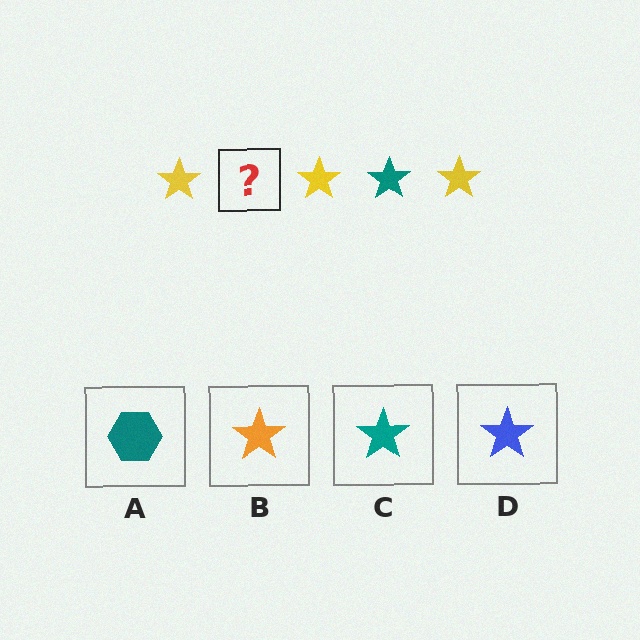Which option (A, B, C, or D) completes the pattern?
C.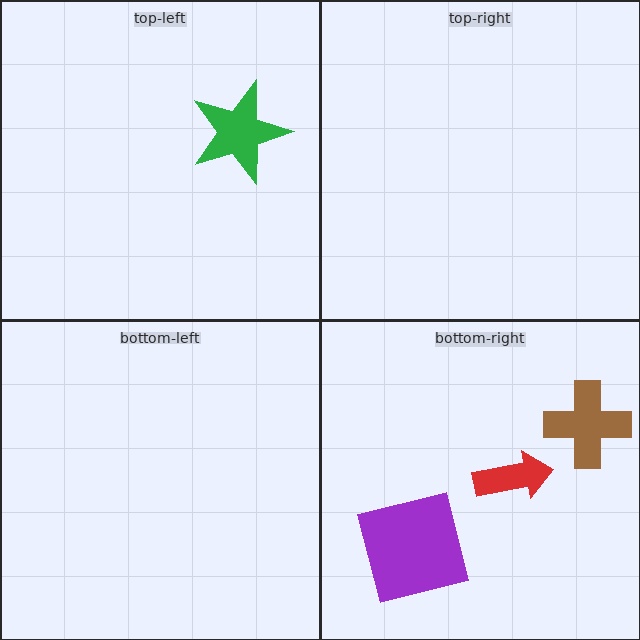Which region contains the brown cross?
The bottom-right region.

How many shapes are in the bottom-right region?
3.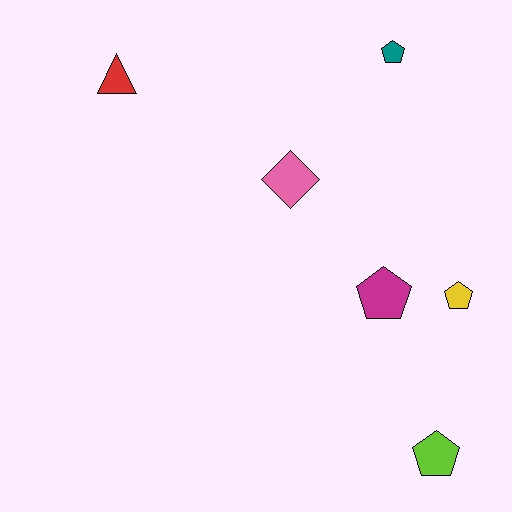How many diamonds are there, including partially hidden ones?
There is 1 diamond.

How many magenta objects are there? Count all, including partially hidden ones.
There is 1 magenta object.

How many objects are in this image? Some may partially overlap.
There are 6 objects.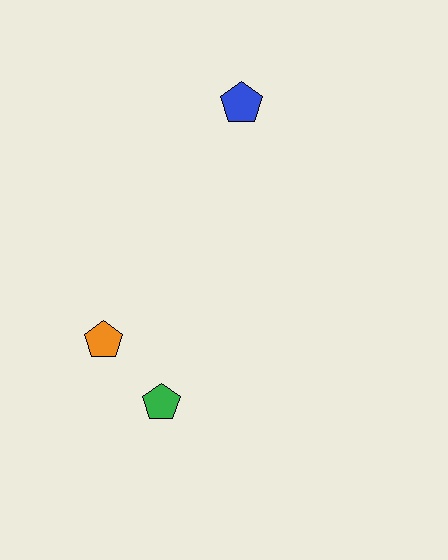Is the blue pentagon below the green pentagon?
No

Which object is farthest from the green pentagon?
The blue pentagon is farthest from the green pentagon.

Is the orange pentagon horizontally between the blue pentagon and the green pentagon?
No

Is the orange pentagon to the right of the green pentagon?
No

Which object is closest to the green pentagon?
The orange pentagon is closest to the green pentagon.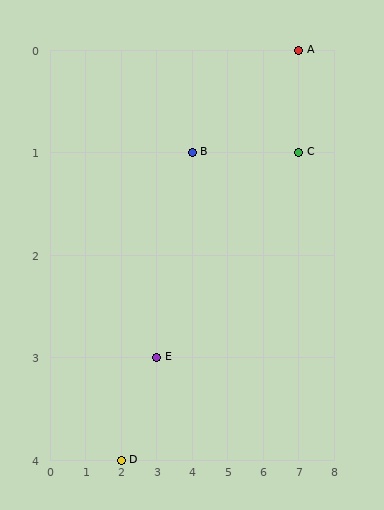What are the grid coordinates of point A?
Point A is at grid coordinates (7, 0).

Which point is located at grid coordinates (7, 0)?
Point A is at (7, 0).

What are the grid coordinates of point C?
Point C is at grid coordinates (7, 1).